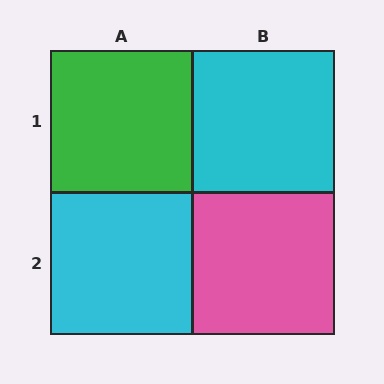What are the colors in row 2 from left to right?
Cyan, pink.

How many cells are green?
1 cell is green.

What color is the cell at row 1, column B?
Cyan.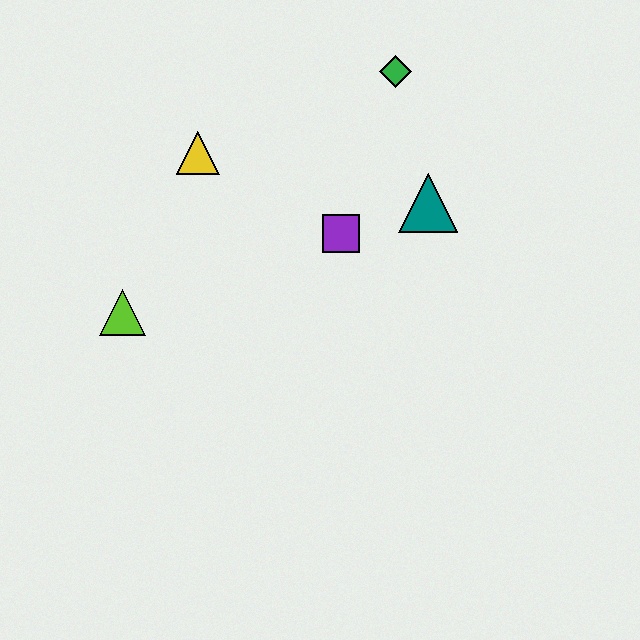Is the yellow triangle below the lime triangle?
No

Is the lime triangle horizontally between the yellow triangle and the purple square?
No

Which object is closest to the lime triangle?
The yellow triangle is closest to the lime triangle.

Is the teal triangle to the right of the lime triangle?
Yes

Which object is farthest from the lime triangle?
The green diamond is farthest from the lime triangle.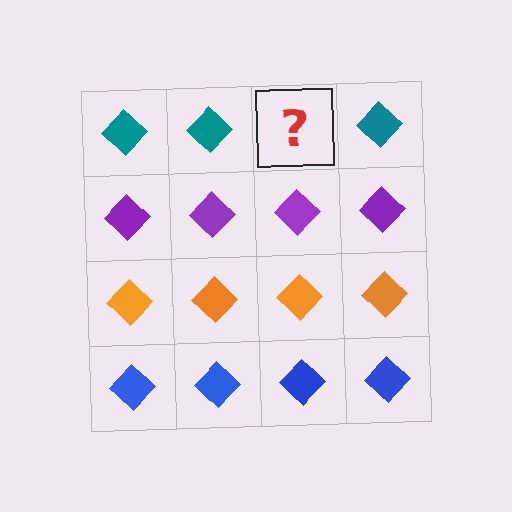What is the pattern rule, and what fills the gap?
The rule is that each row has a consistent color. The gap should be filled with a teal diamond.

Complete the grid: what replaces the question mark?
The question mark should be replaced with a teal diamond.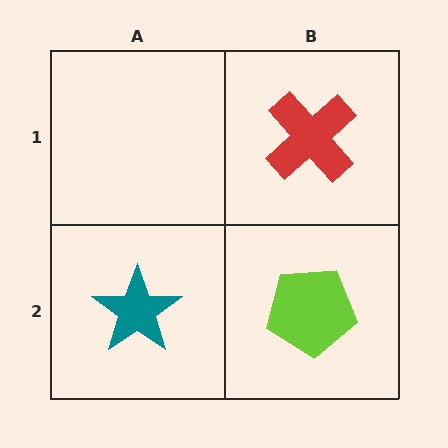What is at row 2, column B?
A lime pentagon.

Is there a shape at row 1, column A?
No, that cell is empty.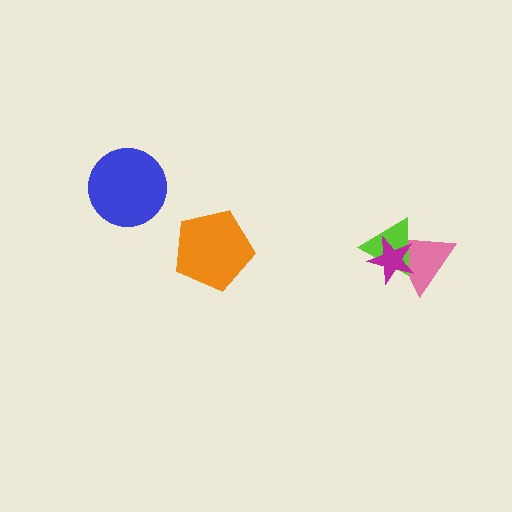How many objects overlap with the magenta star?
2 objects overlap with the magenta star.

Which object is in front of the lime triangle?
The magenta star is in front of the lime triangle.